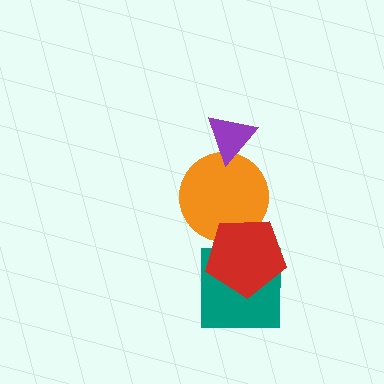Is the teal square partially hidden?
Yes, it is partially covered by another shape.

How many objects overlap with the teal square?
1 object overlaps with the teal square.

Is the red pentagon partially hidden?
No, no other shape covers it.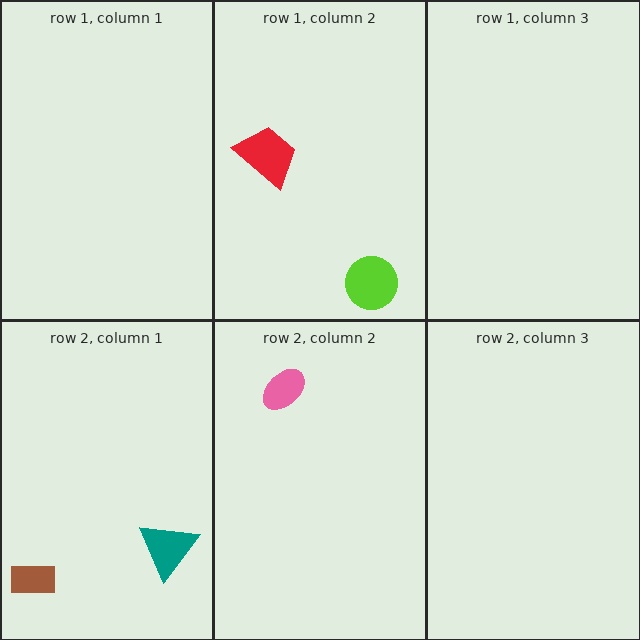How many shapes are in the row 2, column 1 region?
2.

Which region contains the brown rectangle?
The row 2, column 1 region.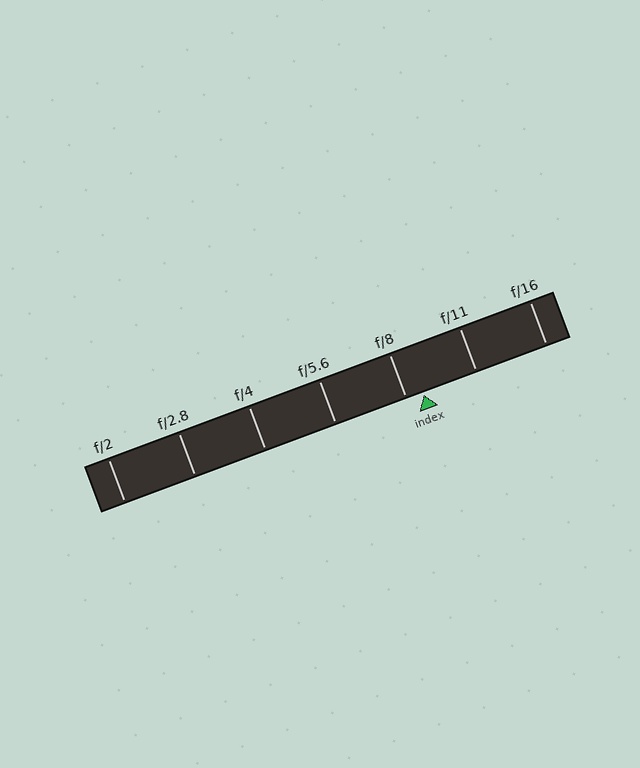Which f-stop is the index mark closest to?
The index mark is closest to f/8.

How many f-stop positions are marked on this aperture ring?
There are 7 f-stop positions marked.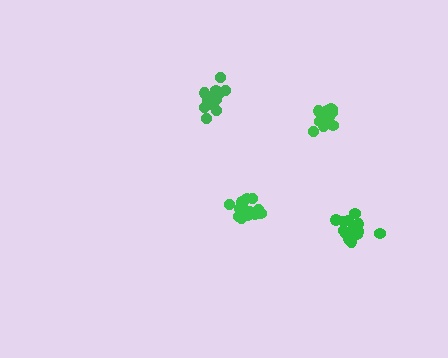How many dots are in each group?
Group 1: 16 dots, Group 2: 16 dots, Group 3: 13 dots, Group 4: 18 dots (63 total).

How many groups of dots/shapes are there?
There are 4 groups.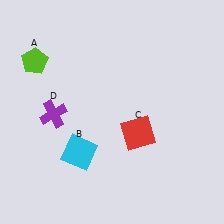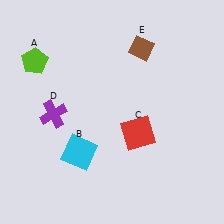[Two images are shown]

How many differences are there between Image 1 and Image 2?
There is 1 difference between the two images.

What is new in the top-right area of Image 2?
A brown diamond (E) was added in the top-right area of Image 2.